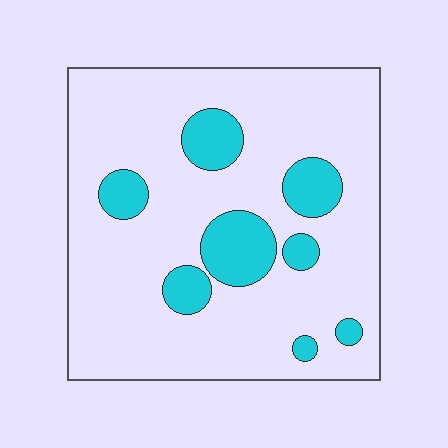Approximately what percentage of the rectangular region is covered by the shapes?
Approximately 15%.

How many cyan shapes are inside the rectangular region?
8.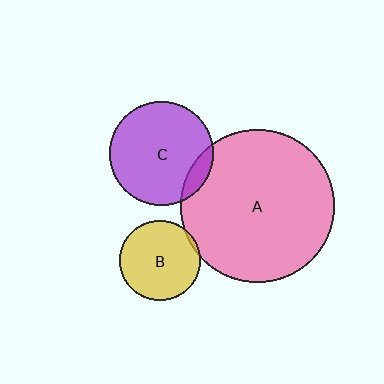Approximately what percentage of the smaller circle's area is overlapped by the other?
Approximately 5%.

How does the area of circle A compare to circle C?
Approximately 2.2 times.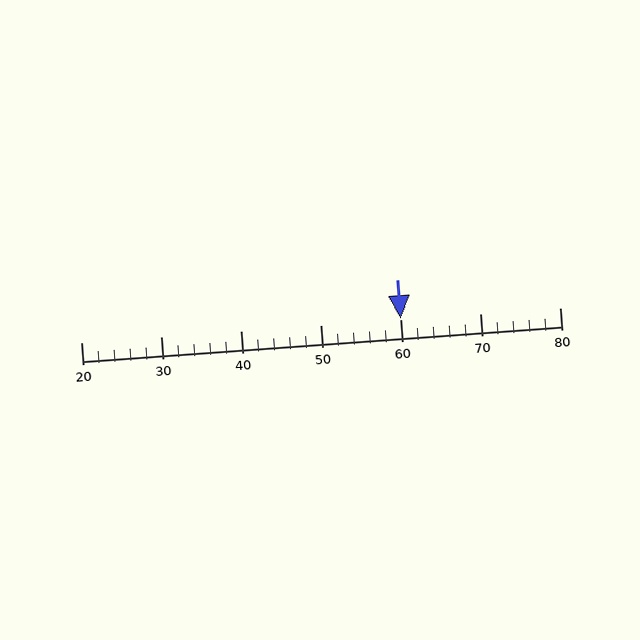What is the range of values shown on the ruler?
The ruler shows values from 20 to 80.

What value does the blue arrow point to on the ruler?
The blue arrow points to approximately 60.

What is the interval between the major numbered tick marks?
The major tick marks are spaced 10 units apart.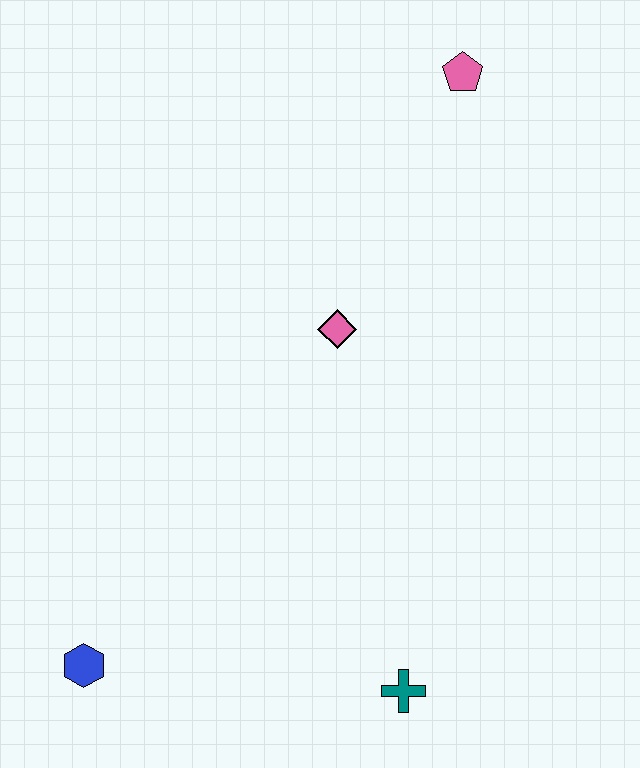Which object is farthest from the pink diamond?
The blue hexagon is farthest from the pink diamond.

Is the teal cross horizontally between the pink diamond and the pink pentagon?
Yes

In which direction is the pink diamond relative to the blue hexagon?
The pink diamond is above the blue hexagon.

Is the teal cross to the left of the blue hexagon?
No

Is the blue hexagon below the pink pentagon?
Yes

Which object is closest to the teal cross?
The blue hexagon is closest to the teal cross.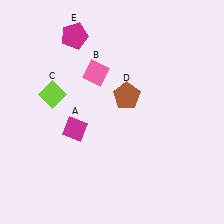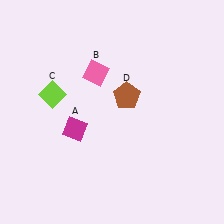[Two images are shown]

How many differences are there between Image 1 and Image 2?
There is 1 difference between the two images.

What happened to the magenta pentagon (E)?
The magenta pentagon (E) was removed in Image 2. It was in the top-left area of Image 1.